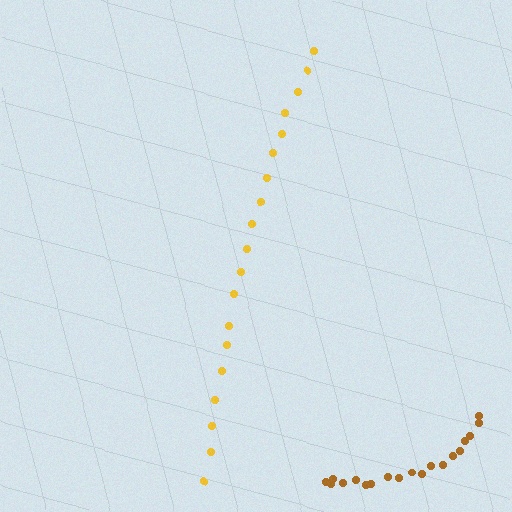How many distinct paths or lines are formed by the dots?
There are 2 distinct paths.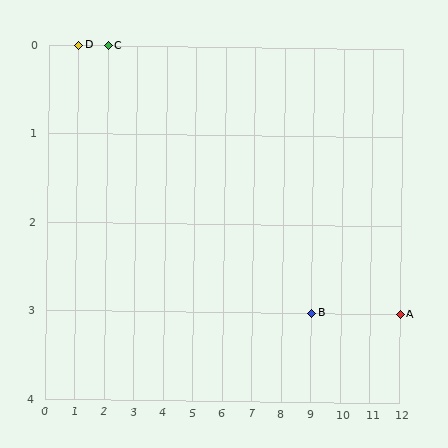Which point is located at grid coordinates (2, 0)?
Point C is at (2, 0).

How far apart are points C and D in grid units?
Points C and D are 1 column apart.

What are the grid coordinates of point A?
Point A is at grid coordinates (12, 3).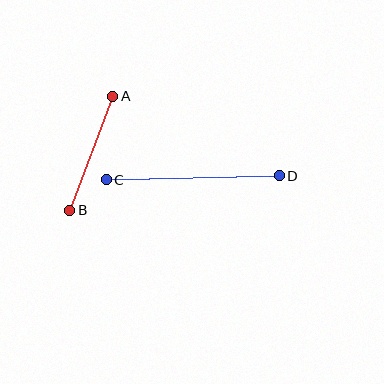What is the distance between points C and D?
The distance is approximately 173 pixels.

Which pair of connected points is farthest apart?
Points C and D are farthest apart.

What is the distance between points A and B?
The distance is approximately 122 pixels.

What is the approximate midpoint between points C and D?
The midpoint is at approximately (193, 178) pixels.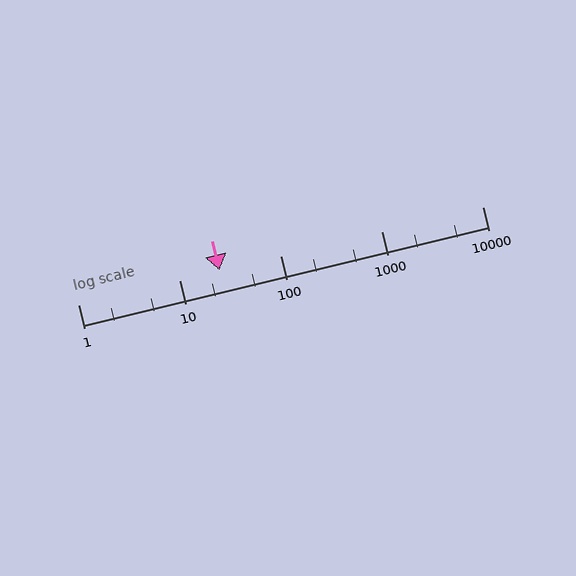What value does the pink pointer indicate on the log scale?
The pointer indicates approximately 25.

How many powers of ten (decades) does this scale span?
The scale spans 4 decades, from 1 to 10000.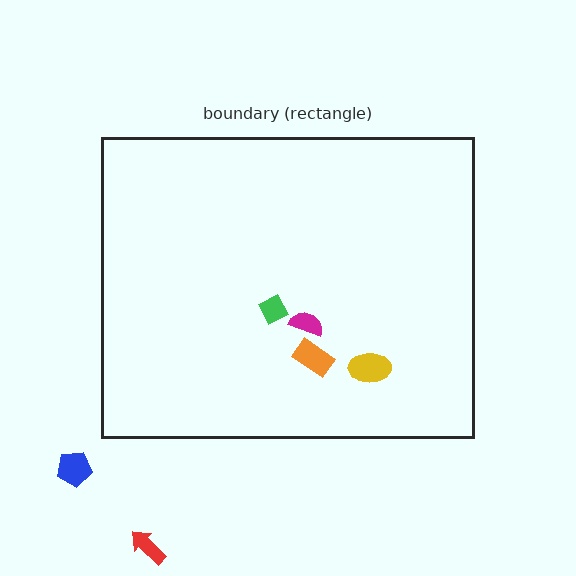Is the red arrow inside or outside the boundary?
Outside.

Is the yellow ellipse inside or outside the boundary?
Inside.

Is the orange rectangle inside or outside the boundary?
Inside.